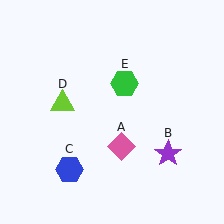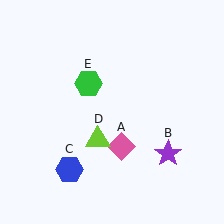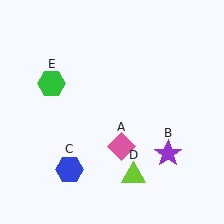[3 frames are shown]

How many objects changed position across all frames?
2 objects changed position: lime triangle (object D), green hexagon (object E).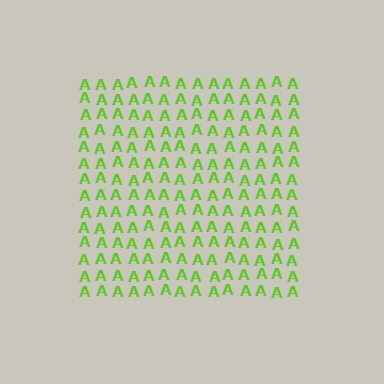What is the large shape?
The large shape is a square.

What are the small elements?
The small elements are letter A's.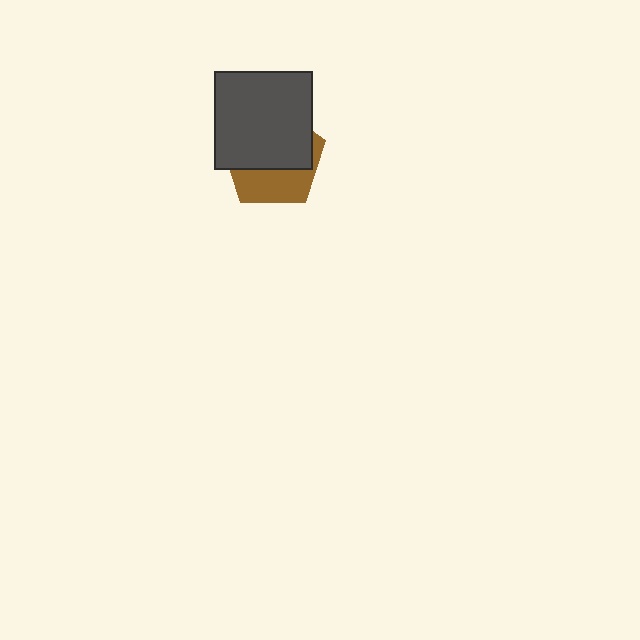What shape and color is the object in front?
The object in front is a dark gray square.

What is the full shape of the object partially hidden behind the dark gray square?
The partially hidden object is a brown pentagon.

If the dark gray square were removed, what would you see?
You would see the complete brown pentagon.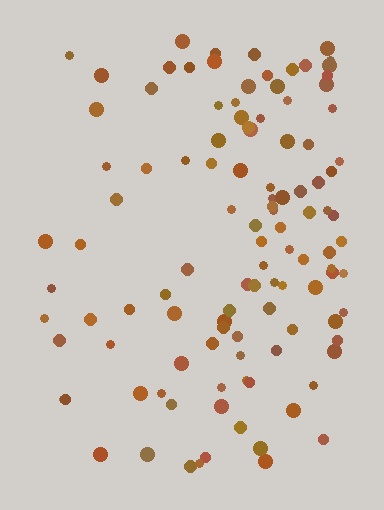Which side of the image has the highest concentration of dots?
The right.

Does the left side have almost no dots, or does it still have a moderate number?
Still a moderate number, just noticeably fewer than the right.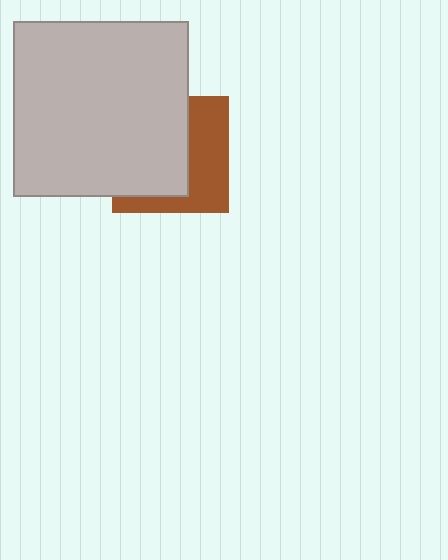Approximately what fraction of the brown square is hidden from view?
Roughly 57% of the brown square is hidden behind the light gray square.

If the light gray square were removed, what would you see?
You would see the complete brown square.